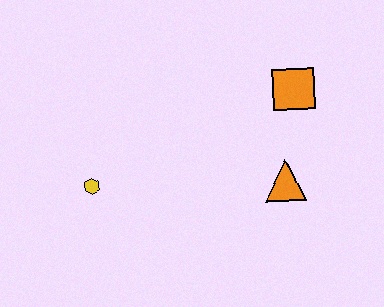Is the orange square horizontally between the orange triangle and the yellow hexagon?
No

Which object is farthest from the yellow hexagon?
The orange square is farthest from the yellow hexagon.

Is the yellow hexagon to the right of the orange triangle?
No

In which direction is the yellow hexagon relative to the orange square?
The yellow hexagon is to the left of the orange square.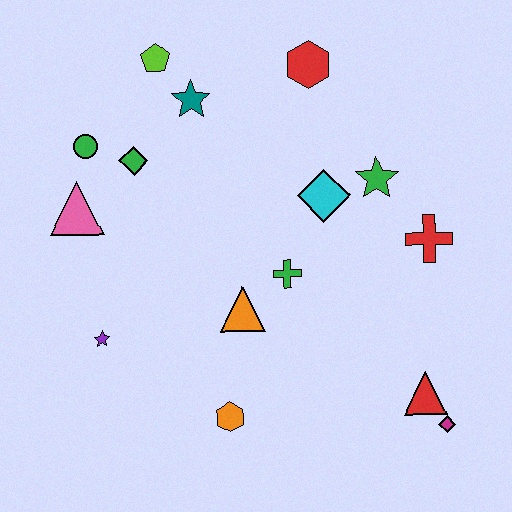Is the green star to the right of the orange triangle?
Yes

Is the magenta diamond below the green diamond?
Yes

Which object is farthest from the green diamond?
The magenta diamond is farthest from the green diamond.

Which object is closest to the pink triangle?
The green circle is closest to the pink triangle.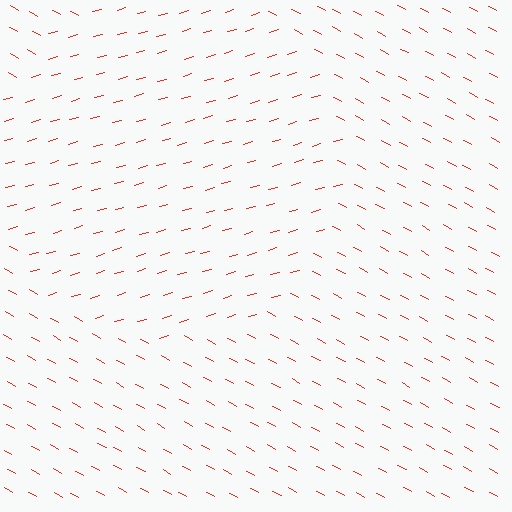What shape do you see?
I see a circle.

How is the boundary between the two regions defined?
The boundary is defined purely by a change in line orientation (approximately 45 degrees difference). All lines are the same color and thickness.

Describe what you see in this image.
The image is filled with small red line segments. A circle region in the image has lines oriented differently from the surrounding lines, creating a visible texture boundary.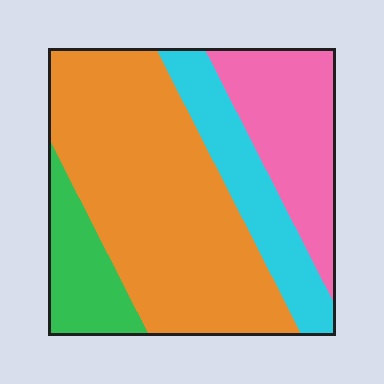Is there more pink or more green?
Pink.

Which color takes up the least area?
Green, at roughly 10%.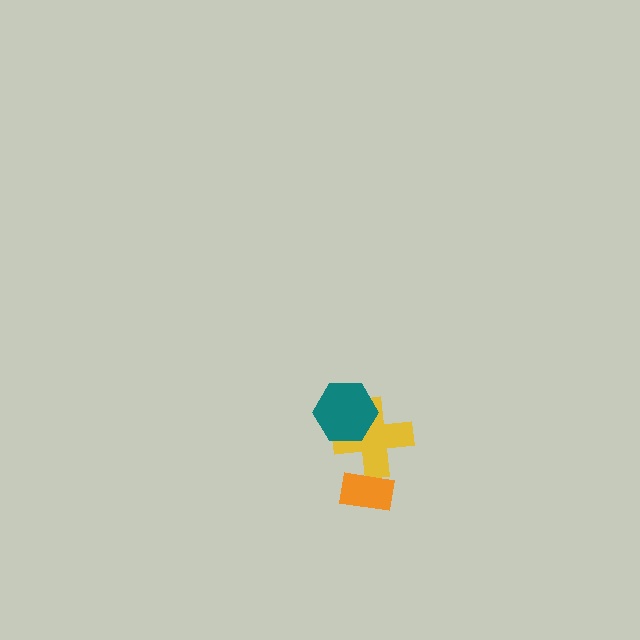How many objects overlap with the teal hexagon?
1 object overlaps with the teal hexagon.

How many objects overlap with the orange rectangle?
1 object overlaps with the orange rectangle.